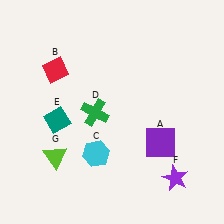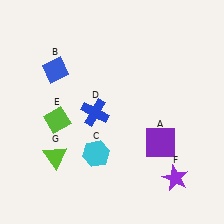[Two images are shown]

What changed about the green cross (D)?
In Image 1, D is green. In Image 2, it changed to blue.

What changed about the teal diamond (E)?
In Image 1, E is teal. In Image 2, it changed to lime.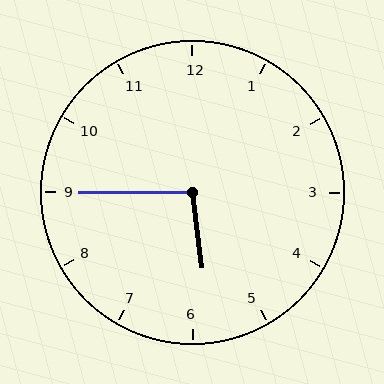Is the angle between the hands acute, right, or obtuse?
It is obtuse.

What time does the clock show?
5:45.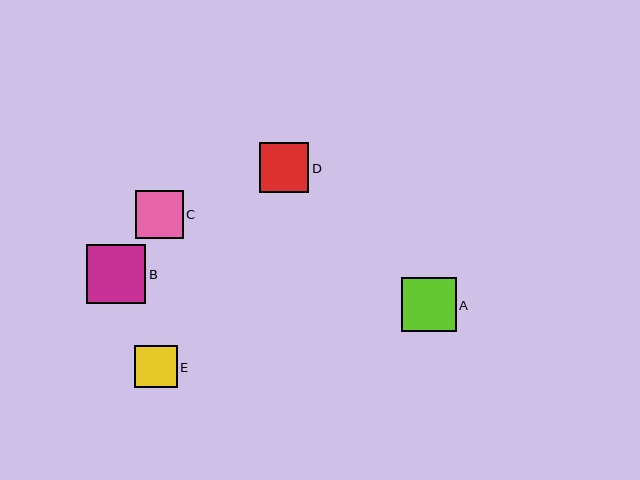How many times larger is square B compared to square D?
Square B is approximately 1.2 times the size of square D.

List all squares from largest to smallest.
From largest to smallest: B, A, D, C, E.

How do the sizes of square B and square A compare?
Square B and square A are approximately the same size.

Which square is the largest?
Square B is the largest with a size of approximately 59 pixels.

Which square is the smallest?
Square E is the smallest with a size of approximately 42 pixels.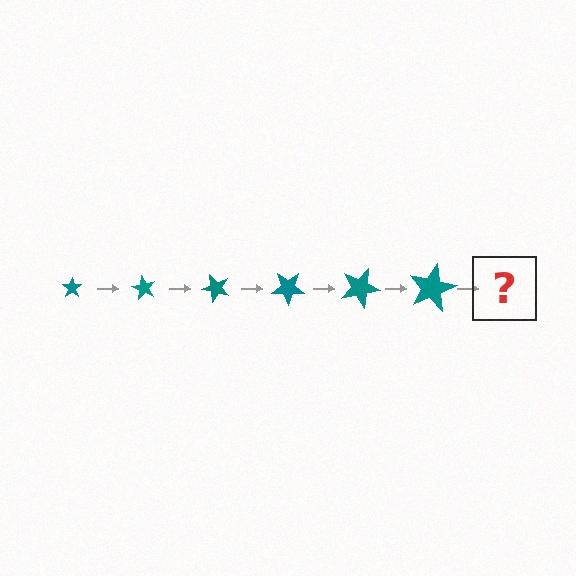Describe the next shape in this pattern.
It should be a star, larger than the previous one and rotated 360 degrees from the start.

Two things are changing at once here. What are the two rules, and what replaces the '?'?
The two rules are that the star grows larger each step and it rotates 60 degrees each step. The '?' should be a star, larger than the previous one and rotated 360 degrees from the start.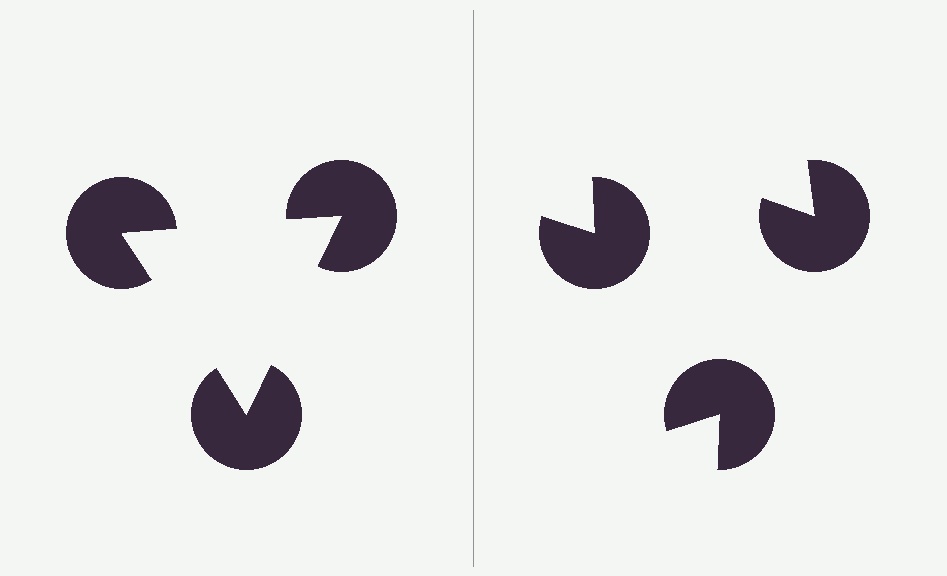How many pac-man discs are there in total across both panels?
6 — 3 on each side.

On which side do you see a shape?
An illusory triangle appears on the left side. On the right side the wedge cuts are rotated, so no coherent shape forms.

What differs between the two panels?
The pac-man discs are positioned identically on both sides; only the wedge orientations differ. On the left they align to a triangle; on the right they are misaligned.